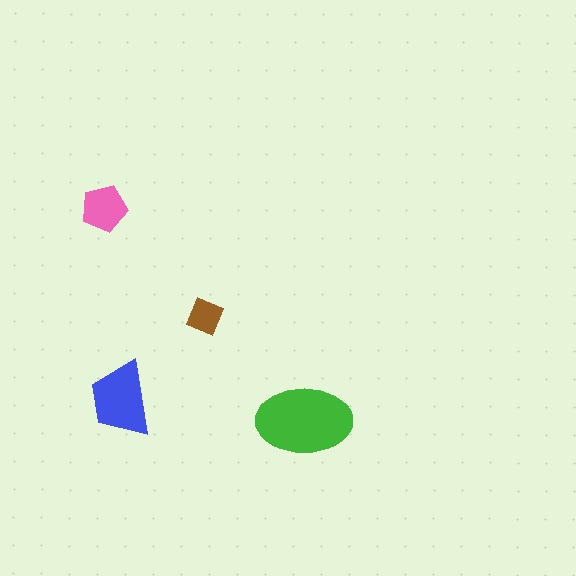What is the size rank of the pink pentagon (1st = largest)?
3rd.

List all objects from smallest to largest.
The brown diamond, the pink pentagon, the blue trapezoid, the green ellipse.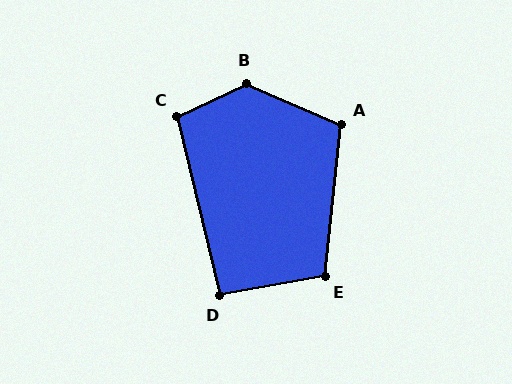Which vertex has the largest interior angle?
B, at approximately 131 degrees.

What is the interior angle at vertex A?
Approximately 107 degrees (obtuse).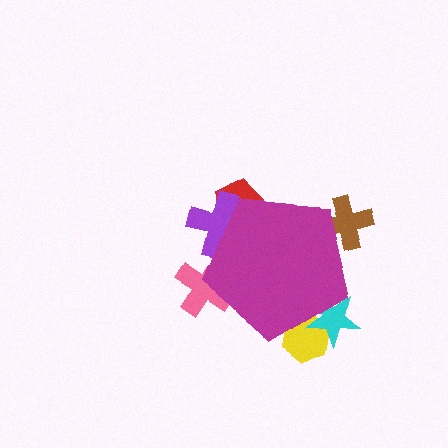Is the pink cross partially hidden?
Yes, the pink cross is partially hidden behind the magenta pentagon.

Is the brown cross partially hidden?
Yes, the brown cross is partially hidden behind the magenta pentagon.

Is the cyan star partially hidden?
Yes, the cyan star is partially hidden behind the magenta pentagon.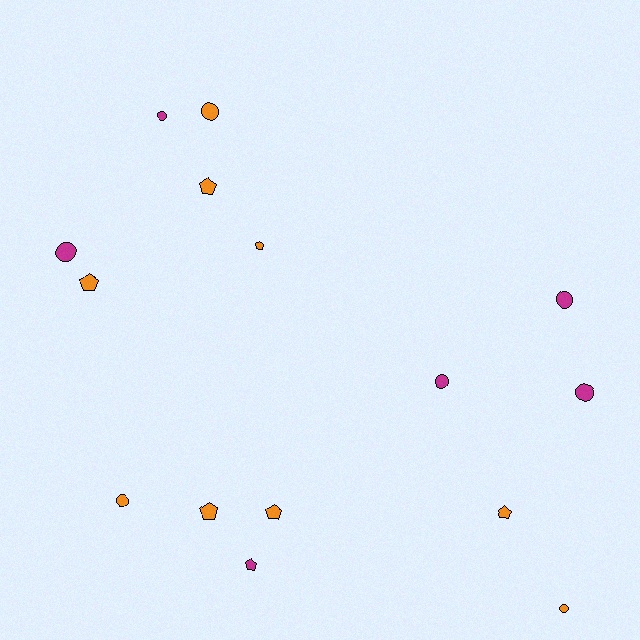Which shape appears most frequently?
Circle, with 8 objects.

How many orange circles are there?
There are 3 orange circles.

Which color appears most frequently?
Orange, with 9 objects.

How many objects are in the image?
There are 15 objects.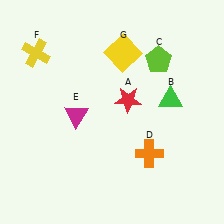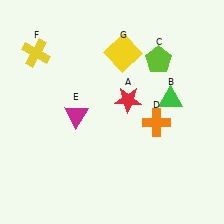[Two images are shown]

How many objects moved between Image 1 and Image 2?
1 object moved between the two images.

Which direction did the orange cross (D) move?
The orange cross (D) moved up.